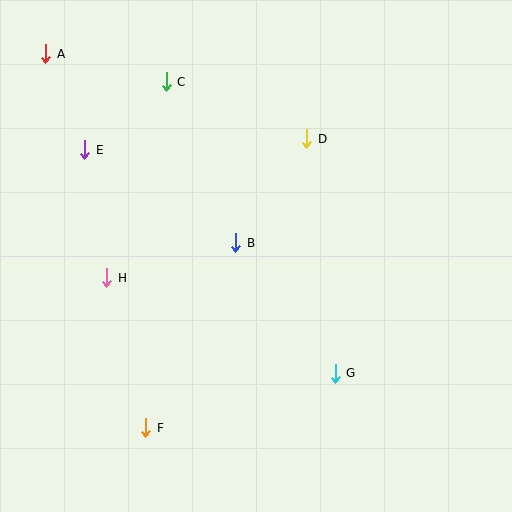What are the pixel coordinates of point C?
Point C is at (166, 82).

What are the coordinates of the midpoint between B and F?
The midpoint between B and F is at (191, 335).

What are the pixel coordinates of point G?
Point G is at (335, 373).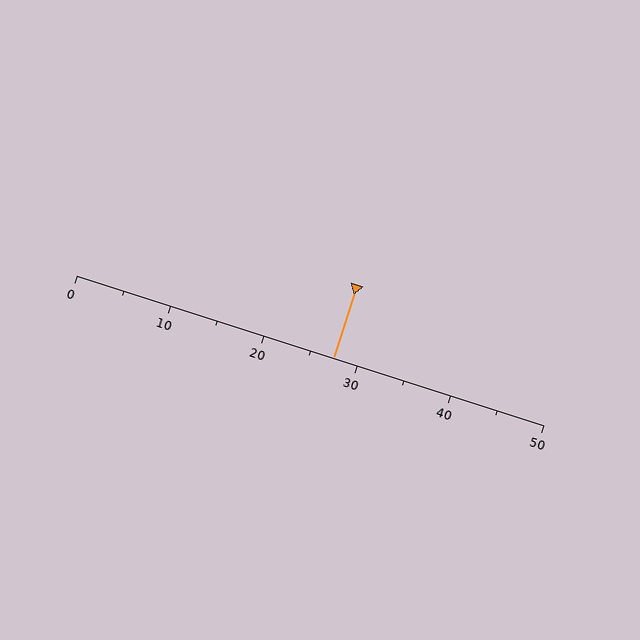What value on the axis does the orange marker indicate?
The marker indicates approximately 27.5.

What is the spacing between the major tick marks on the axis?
The major ticks are spaced 10 apart.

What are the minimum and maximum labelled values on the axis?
The axis runs from 0 to 50.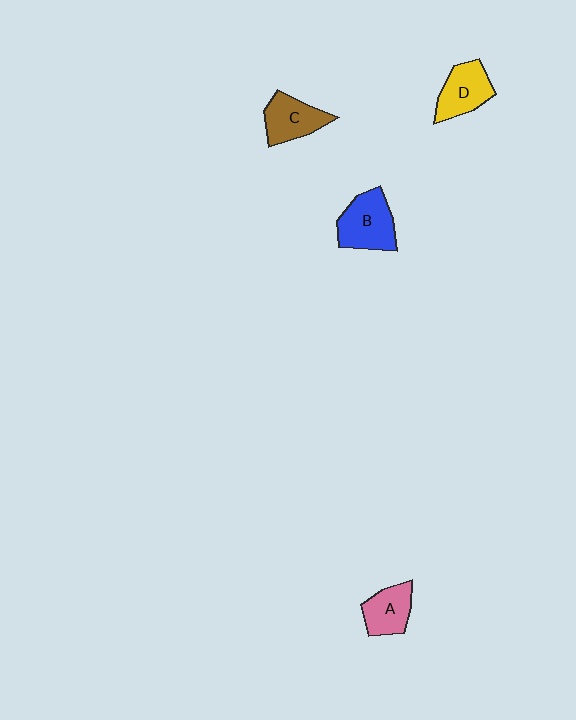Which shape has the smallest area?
Shape A (pink).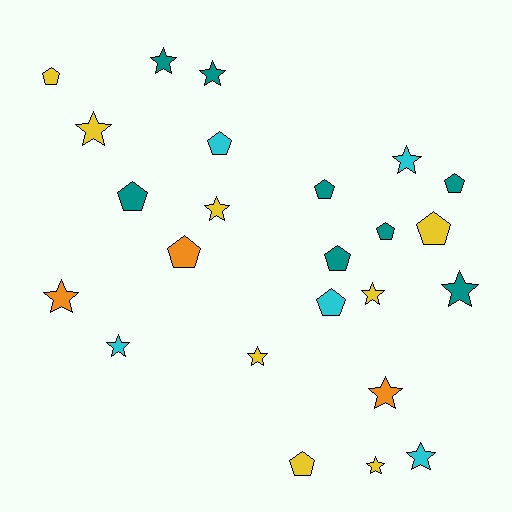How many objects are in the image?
There are 24 objects.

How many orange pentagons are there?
There is 1 orange pentagon.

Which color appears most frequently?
Yellow, with 8 objects.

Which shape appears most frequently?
Star, with 13 objects.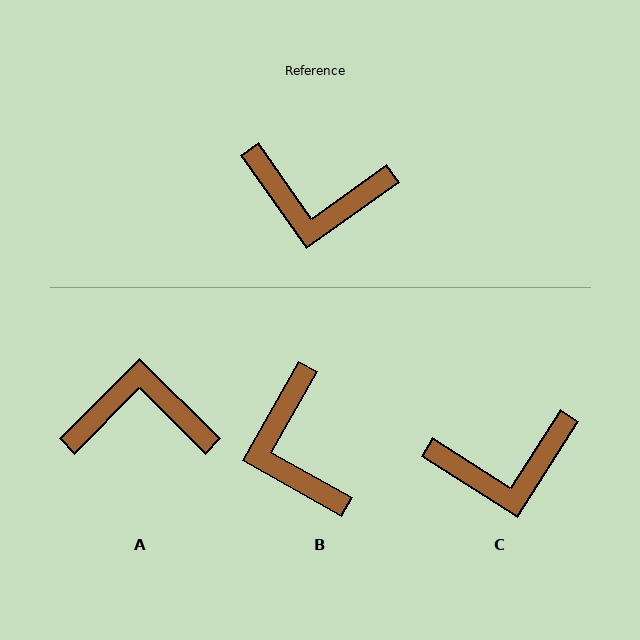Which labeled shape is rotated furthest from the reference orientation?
A, about 170 degrees away.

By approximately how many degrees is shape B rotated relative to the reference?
Approximately 65 degrees clockwise.